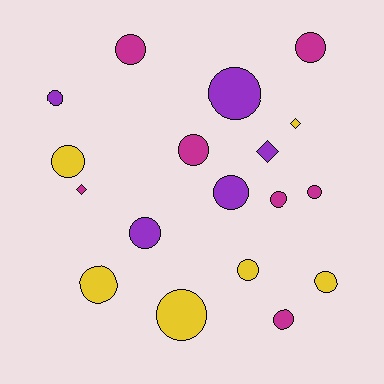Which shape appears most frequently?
Circle, with 15 objects.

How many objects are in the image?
There are 18 objects.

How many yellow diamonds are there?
There is 1 yellow diamond.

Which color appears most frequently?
Magenta, with 7 objects.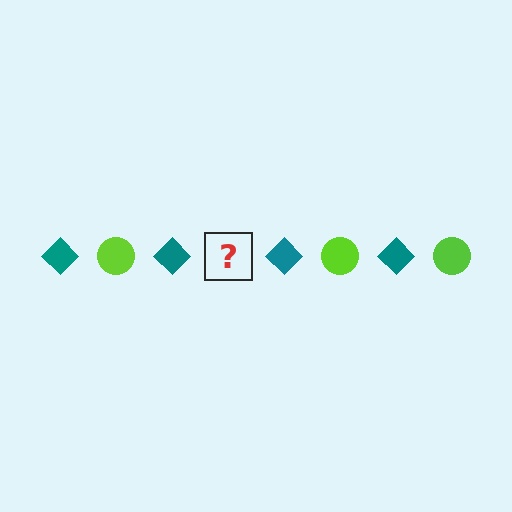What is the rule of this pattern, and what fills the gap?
The rule is that the pattern alternates between teal diamond and lime circle. The gap should be filled with a lime circle.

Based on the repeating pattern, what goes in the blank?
The blank should be a lime circle.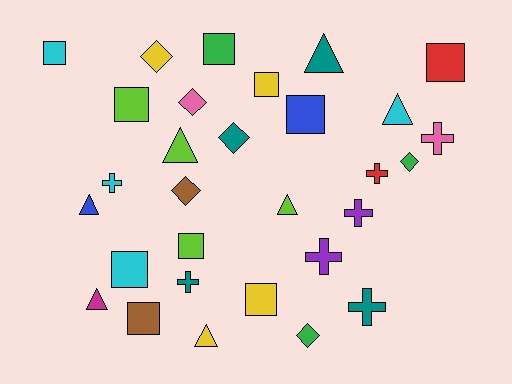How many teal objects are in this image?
There are 4 teal objects.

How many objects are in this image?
There are 30 objects.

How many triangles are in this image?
There are 7 triangles.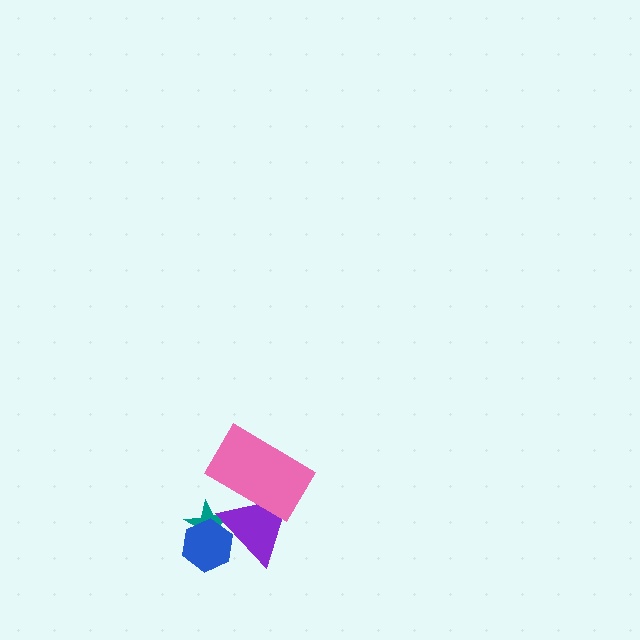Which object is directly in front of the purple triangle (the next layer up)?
The pink rectangle is directly in front of the purple triangle.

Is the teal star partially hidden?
Yes, it is partially covered by another shape.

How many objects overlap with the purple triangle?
3 objects overlap with the purple triangle.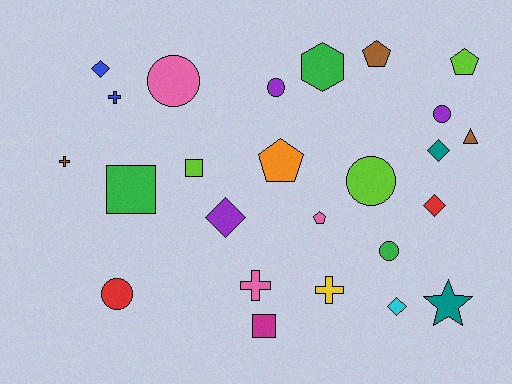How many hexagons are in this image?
There is 1 hexagon.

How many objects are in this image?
There are 25 objects.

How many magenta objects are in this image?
There is 1 magenta object.